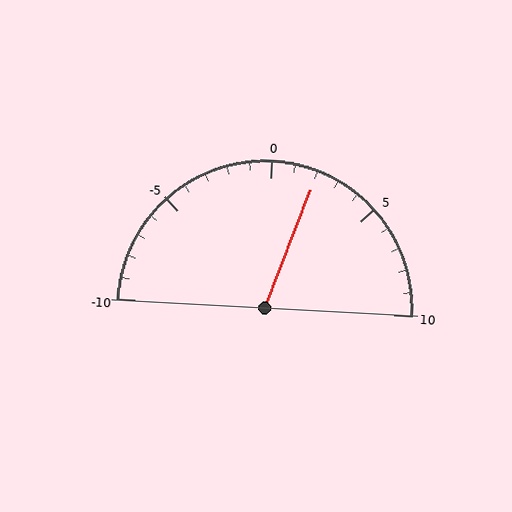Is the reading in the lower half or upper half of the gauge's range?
The reading is in the upper half of the range (-10 to 10).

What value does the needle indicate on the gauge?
The needle indicates approximately 2.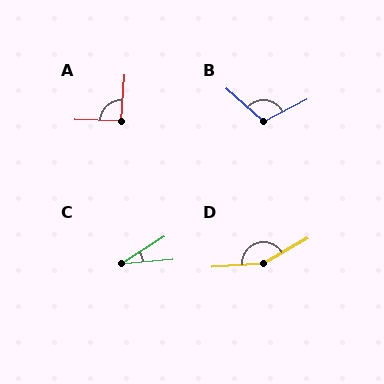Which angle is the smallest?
C, at approximately 27 degrees.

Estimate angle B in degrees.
Approximately 111 degrees.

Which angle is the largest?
D, at approximately 153 degrees.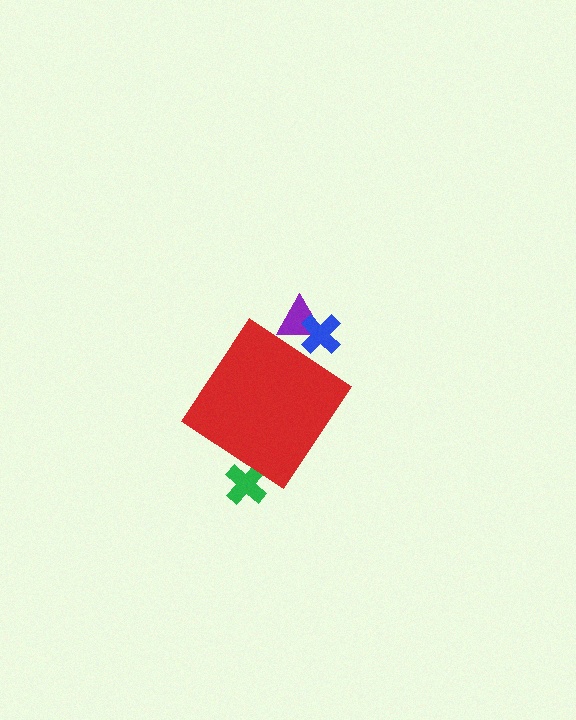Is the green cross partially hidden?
Yes, the green cross is partially hidden behind the red diamond.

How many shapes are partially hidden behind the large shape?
3 shapes are partially hidden.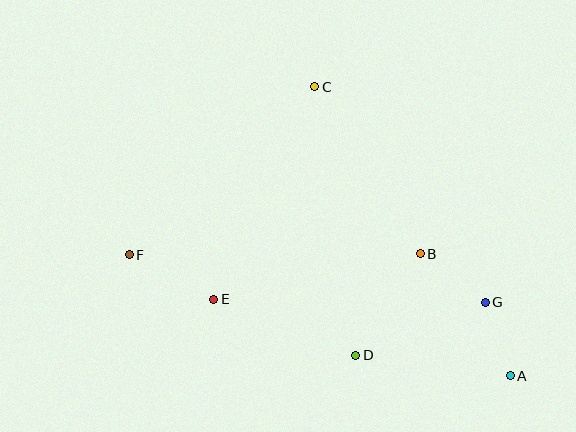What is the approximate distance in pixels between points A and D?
The distance between A and D is approximately 156 pixels.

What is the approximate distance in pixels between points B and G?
The distance between B and G is approximately 81 pixels.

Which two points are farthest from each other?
Points A and F are farthest from each other.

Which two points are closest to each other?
Points A and G are closest to each other.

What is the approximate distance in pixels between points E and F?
The distance between E and F is approximately 95 pixels.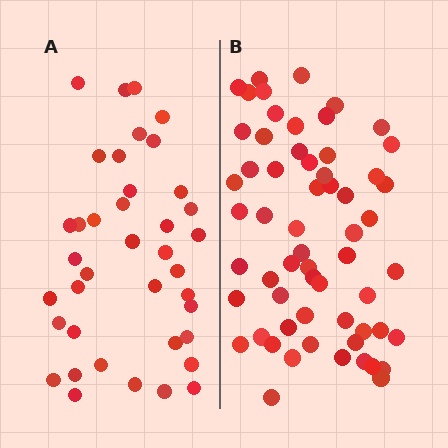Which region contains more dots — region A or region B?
Region B (the right region) has more dots.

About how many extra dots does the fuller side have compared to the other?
Region B has approximately 20 more dots than region A.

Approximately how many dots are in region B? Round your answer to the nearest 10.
About 60 dots.